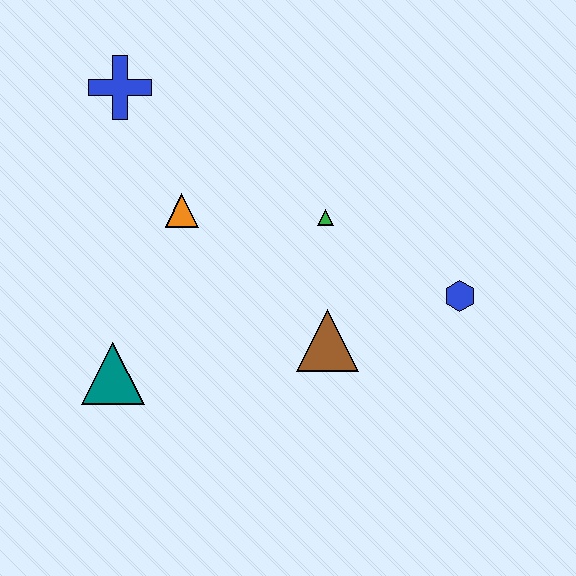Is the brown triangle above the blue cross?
No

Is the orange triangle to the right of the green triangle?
No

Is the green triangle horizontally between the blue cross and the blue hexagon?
Yes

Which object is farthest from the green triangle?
The teal triangle is farthest from the green triangle.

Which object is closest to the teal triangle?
The orange triangle is closest to the teal triangle.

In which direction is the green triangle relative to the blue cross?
The green triangle is to the right of the blue cross.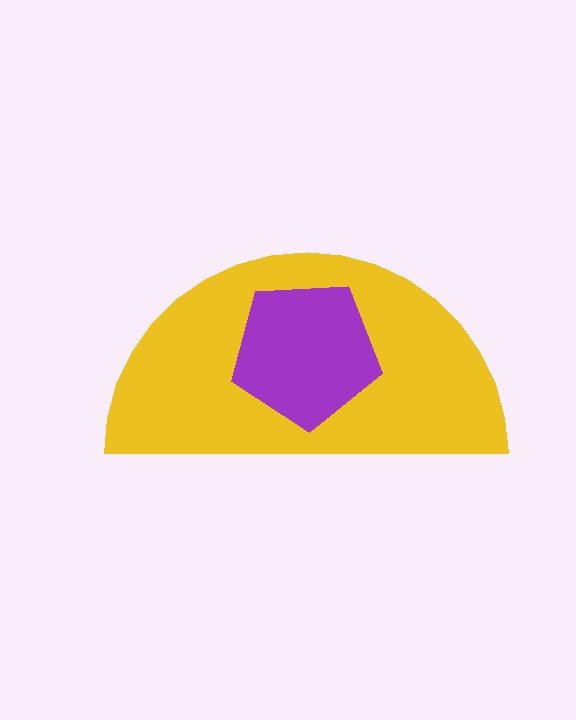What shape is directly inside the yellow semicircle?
The purple pentagon.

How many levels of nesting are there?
2.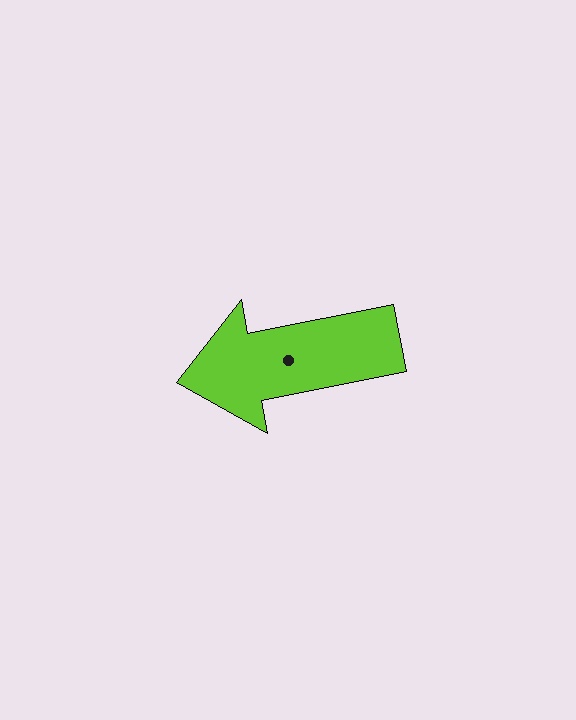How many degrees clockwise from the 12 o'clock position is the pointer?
Approximately 259 degrees.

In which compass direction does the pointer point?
West.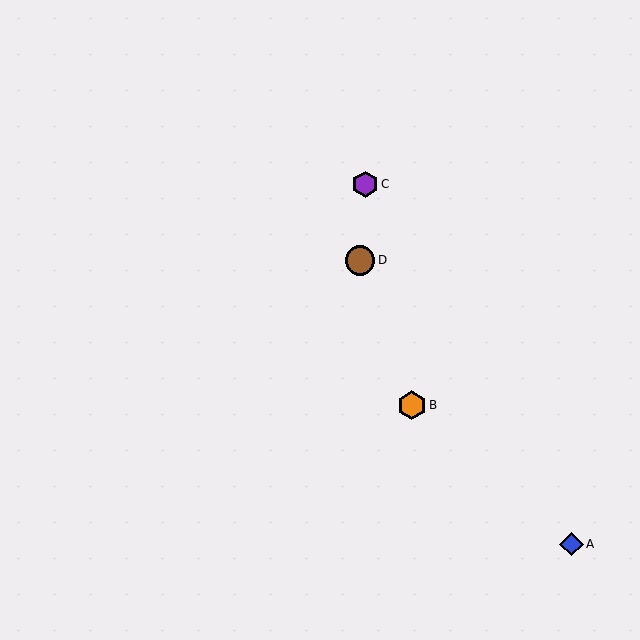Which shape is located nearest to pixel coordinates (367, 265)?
The brown circle (labeled D) at (360, 260) is nearest to that location.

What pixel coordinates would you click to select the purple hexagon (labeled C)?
Click at (365, 184) to select the purple hexagon C.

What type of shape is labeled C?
Shape C is a purple hexagon.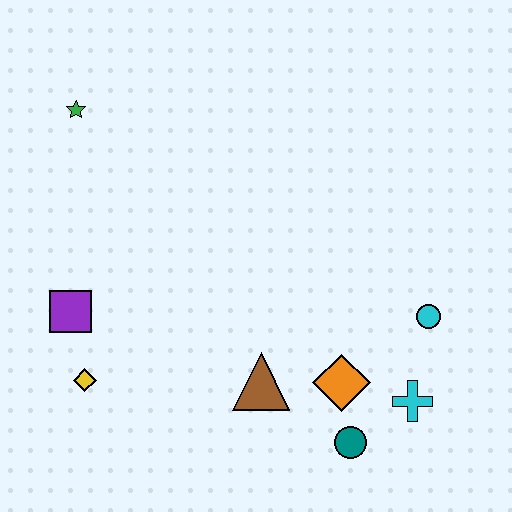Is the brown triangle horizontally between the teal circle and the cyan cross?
No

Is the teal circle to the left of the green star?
No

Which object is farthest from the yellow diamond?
The cyan circle is farthest from the yellow diamond.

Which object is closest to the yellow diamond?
The purple square is closest to the yellow diamond.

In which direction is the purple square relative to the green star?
The purple square is below the green star.